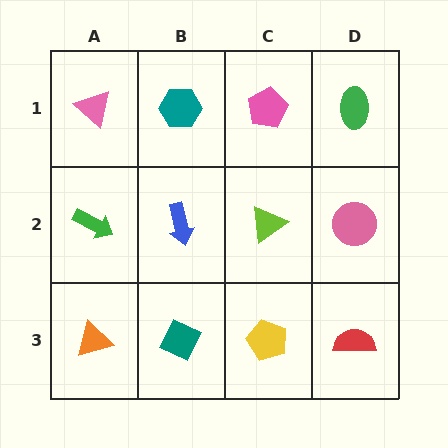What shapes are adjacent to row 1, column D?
A pink circle (row 2, column D), a pink pentagon (row 1, column C).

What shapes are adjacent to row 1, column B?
A blue arrow (row 2, column B), a pink triangle (row 1, column A), a pink pentagon (row 1, column C).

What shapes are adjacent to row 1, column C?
A lime triangle (row 2, column C), a teal hexagon (row 1, column B), a green ellipse (row 1, column D).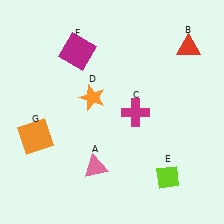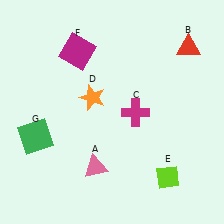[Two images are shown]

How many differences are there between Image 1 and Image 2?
There is 1 difference between the two images.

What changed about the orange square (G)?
In Image 1, G is orange. In Image 2, it changed to green.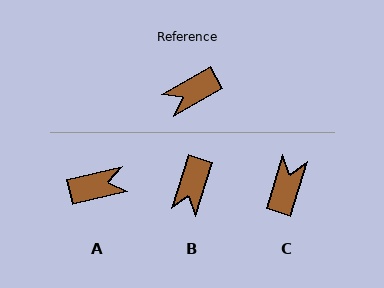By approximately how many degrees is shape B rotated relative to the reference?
Approximately 42 degrees counter-clockwise.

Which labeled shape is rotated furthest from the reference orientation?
A, about 163 degrees away.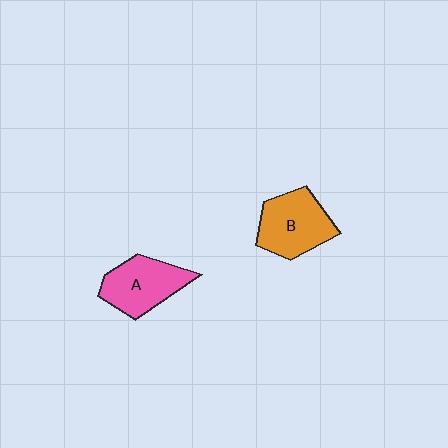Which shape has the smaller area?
Shape A (pink).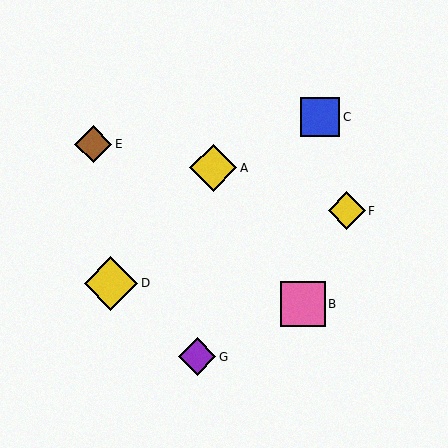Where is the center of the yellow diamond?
The center of the yellow diamond is at (213, 168).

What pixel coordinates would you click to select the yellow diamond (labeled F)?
Click at (347, 211) to select the yellow diamond F.